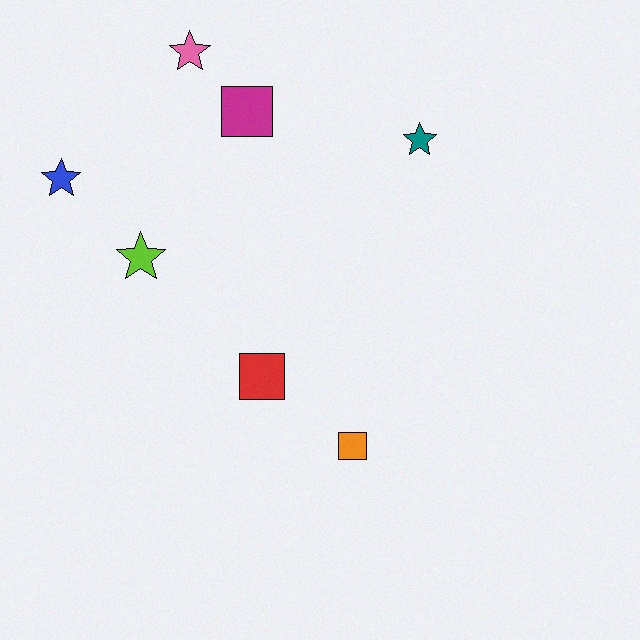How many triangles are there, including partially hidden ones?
There are no triangles.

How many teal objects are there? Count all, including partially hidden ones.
There is 1 teal object.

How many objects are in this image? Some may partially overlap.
There are 7 objects.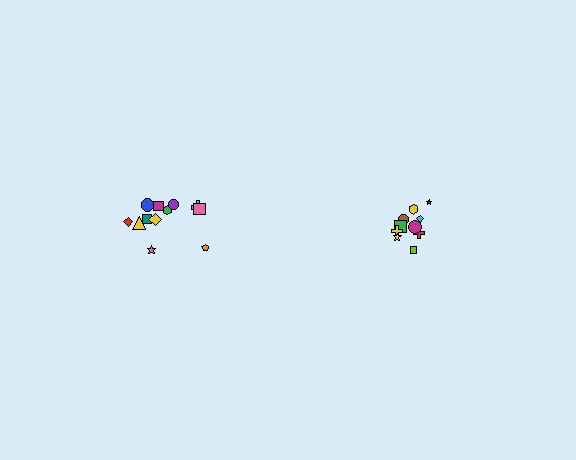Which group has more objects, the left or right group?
The left group.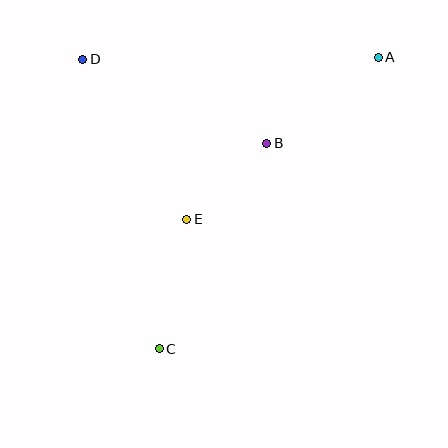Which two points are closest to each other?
Points B and E are closest to each other.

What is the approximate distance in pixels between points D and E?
The distance between D and E is approximately 191 pixels.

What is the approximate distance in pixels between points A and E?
The distance between A and E is approximately 251 pixels.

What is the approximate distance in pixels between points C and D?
The distance between C and D is approximately 299 pixels.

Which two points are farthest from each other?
Points A and C are farthest from each other.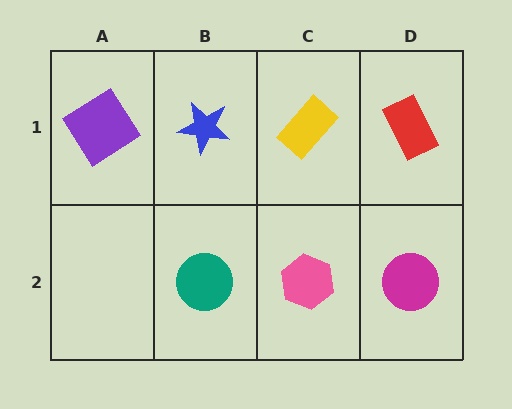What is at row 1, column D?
A red rectangle.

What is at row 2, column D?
A magenta circle.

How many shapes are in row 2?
3 shapes.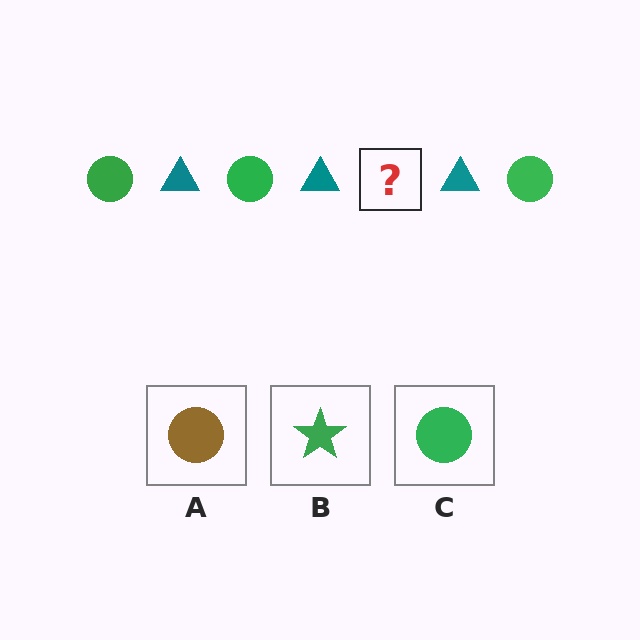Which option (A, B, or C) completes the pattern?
C.